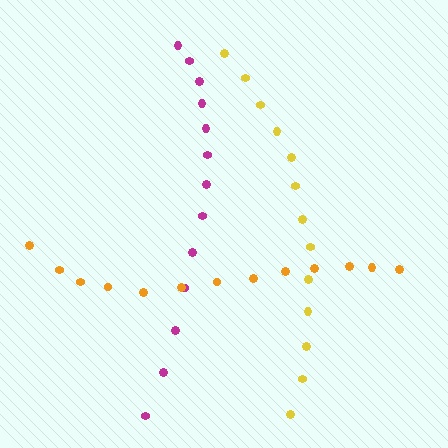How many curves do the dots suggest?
There are 3 distinct paths.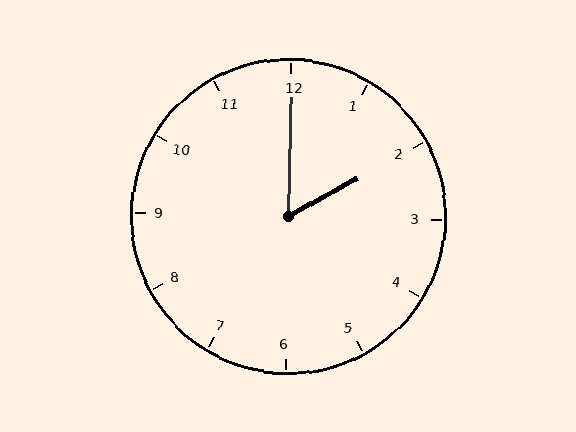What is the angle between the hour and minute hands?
Approximately 60 degrees.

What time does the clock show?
2:00.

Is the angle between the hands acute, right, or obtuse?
It is acute.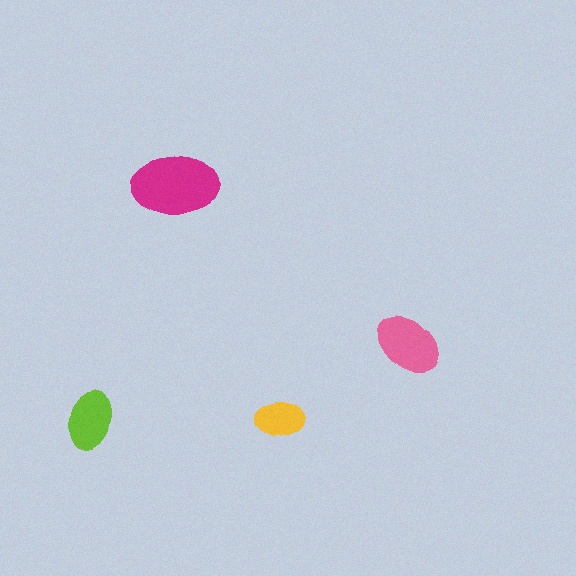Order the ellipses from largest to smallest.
the magenta one, the pink one, the lime one, the yellow one.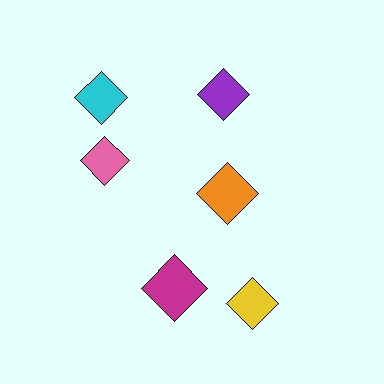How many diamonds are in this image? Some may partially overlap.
There are 6 diamonds.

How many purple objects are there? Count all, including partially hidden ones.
There is 1 purple object.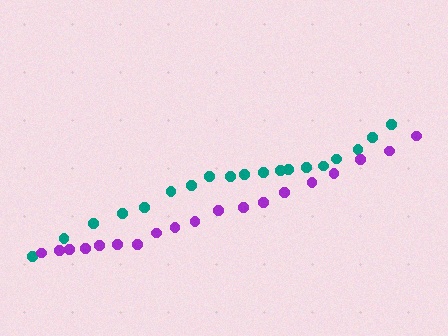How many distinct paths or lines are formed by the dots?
There are 2 distinct paths.